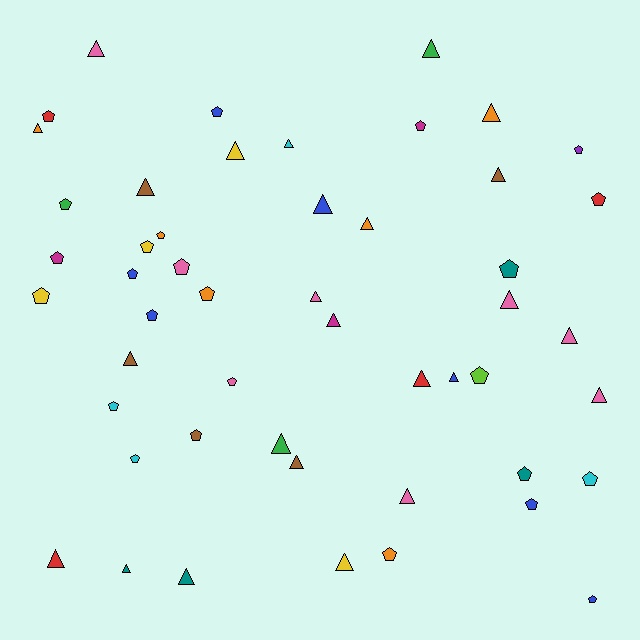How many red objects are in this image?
There are 4 red objects.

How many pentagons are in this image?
There are 25 pentagons.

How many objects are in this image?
There are 50 objects.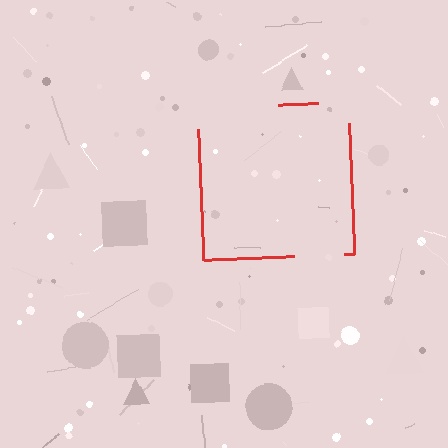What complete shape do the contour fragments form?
The contour fragments form a square.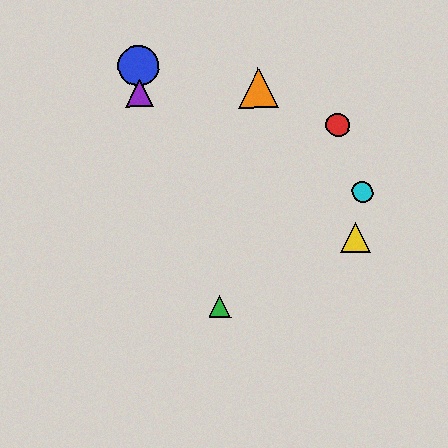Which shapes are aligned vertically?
The blue circle, the purple triangle are aligned vertically.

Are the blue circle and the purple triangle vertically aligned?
Yes, both are at x≈139.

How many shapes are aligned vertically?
2 shapes (the blue circle, the purple triangle) are aligned vertically.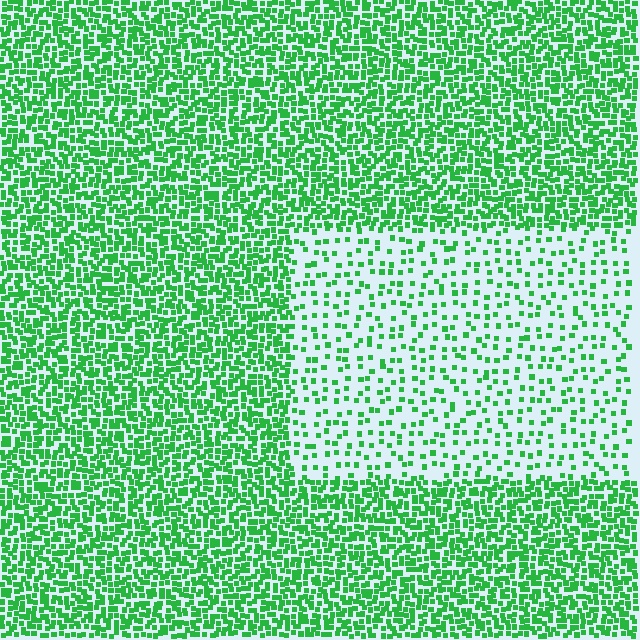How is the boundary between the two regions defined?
The boundary is defined by a change in element density (approximately 2.9x ratio). All elements are the same color, size, and shape.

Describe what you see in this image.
The image contains small green elements arranged at two different densities. A rectangle-shaped region is visible where the elements are less densely packed than the surrounding area.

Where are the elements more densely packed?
The elements are more densely packed outside the rectangle boundary.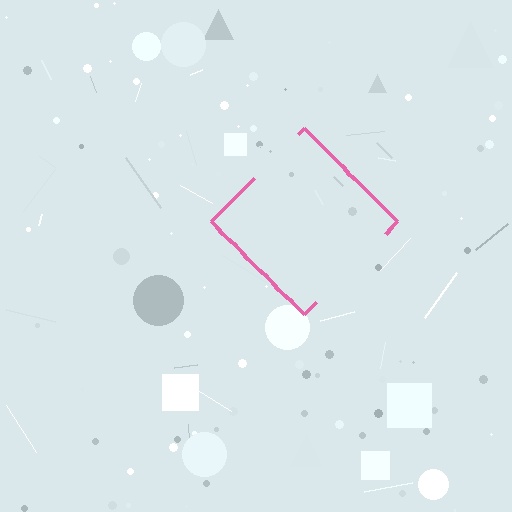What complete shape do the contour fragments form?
The contour fragments form a diamond.